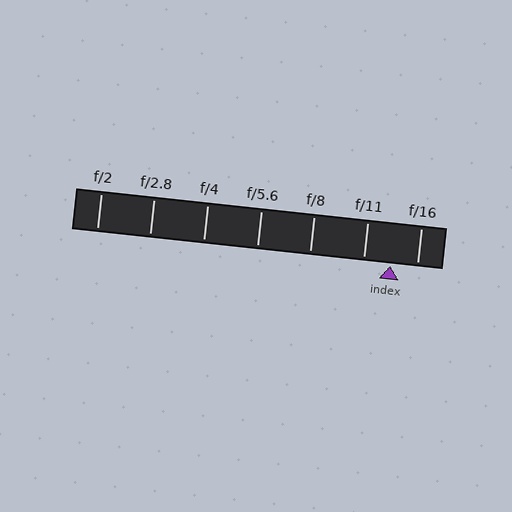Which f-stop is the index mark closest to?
The index mark is closest to f/16.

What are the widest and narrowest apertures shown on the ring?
The widest aperture shown is f/2 and the narrowest is f/16.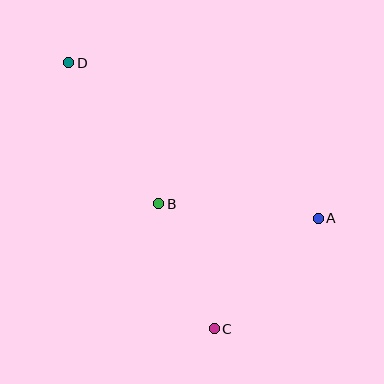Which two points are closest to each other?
Points B and C are closest to each other.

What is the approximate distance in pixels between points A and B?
The distance between A and B is approximately 161 pixels.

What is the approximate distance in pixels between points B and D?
The distance between B and D is approximately 167 pixels.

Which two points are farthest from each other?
Points C and D are farthest from each other.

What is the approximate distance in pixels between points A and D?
The distance between A and D is approximately 294 pixels.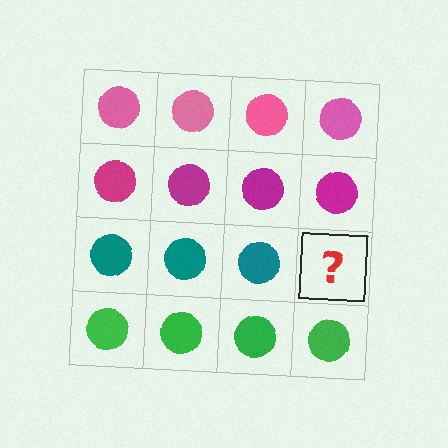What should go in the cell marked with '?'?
The missing cell should contain a teal circle.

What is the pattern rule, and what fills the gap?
The rule is that each row has a consistent color. The gap should be filled with a teal circle.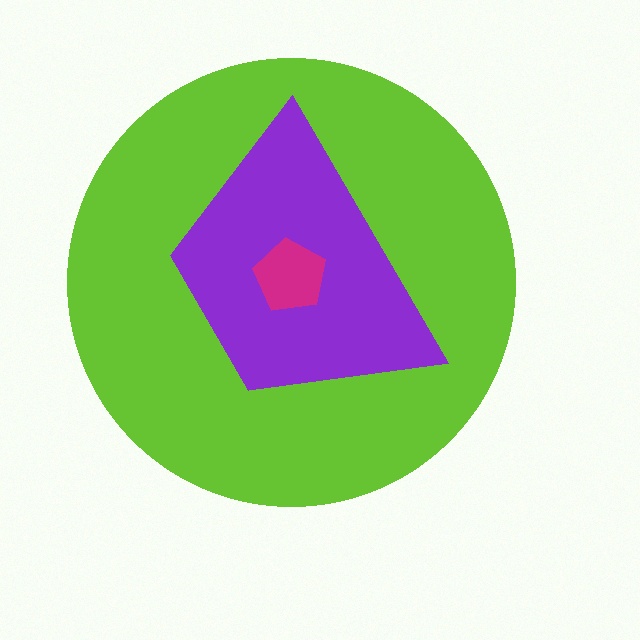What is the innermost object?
The magenta pentagon.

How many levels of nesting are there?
3.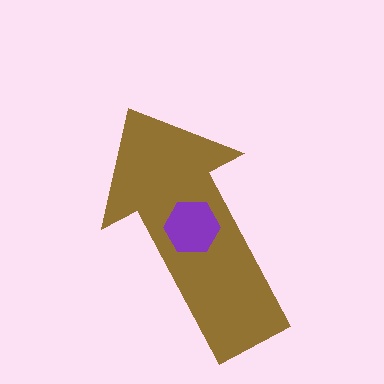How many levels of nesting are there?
2.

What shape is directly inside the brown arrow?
The purple hexagon.